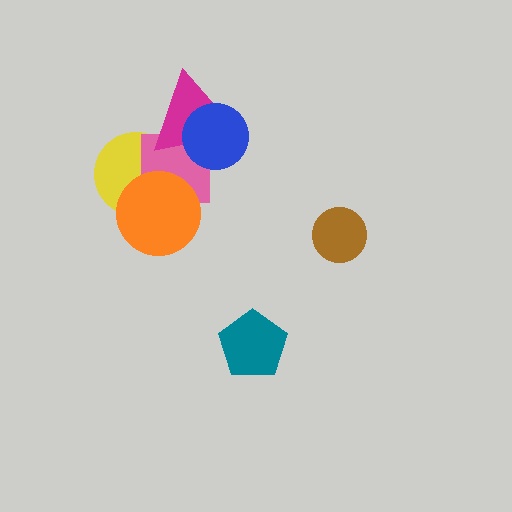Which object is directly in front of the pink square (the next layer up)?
The magenta triangle is directly in front of the pink square.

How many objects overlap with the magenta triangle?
3 objects overlap with the magenta triangle.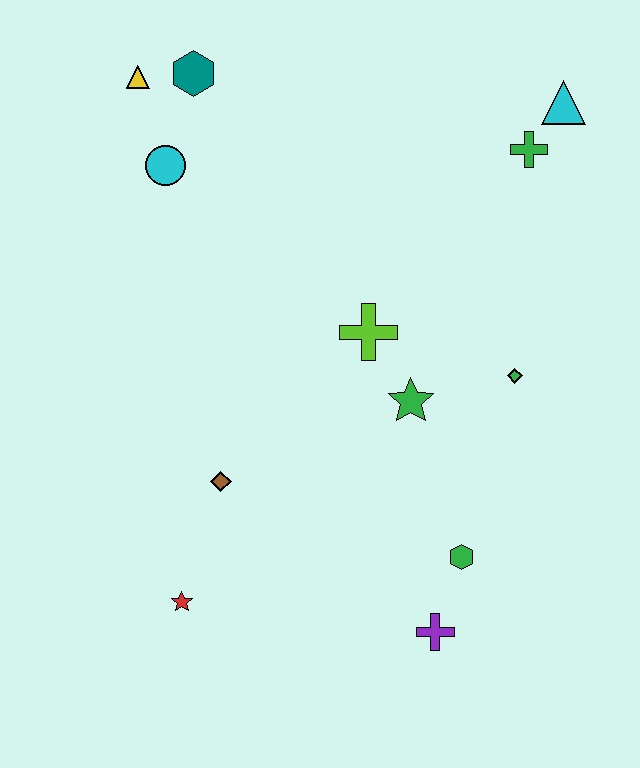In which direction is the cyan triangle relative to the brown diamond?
The cyan triangle is above the brown diamond.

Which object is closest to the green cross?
The cyan triangle is closest to the green cross.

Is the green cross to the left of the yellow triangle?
No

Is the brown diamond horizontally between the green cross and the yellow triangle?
Yes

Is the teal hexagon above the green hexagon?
Yes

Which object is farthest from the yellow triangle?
The purple cross is farthest from the yellow triangle.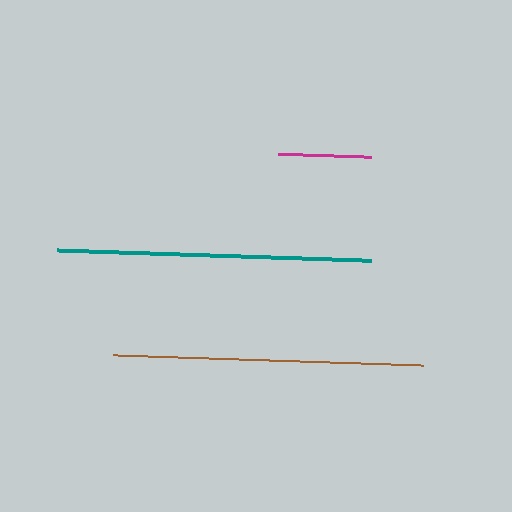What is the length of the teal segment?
The teal segment is approximately 314 pixels long.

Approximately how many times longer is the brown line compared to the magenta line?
The brown line is approximately 3.3 times the length of the magenta line.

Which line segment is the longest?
The teal line is the longest at approximately 314 pixels.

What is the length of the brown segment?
The brown segment is approximately 311 pixels long.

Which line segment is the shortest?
The magenta line is the shortest at approximately 93 pixels.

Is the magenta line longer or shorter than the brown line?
The brown line is longer than the magenta line.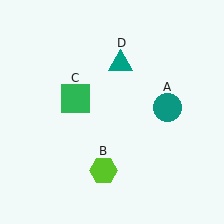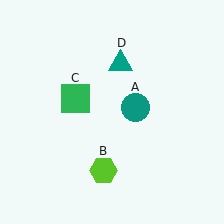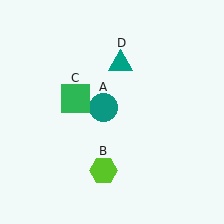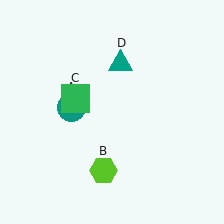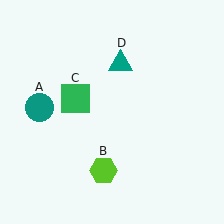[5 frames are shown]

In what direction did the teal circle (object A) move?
The teal circle (object A) moved left.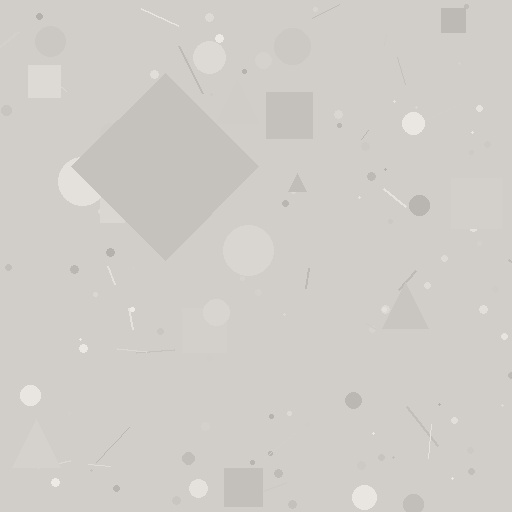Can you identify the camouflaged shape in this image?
The camouflaged shape is a diamond.